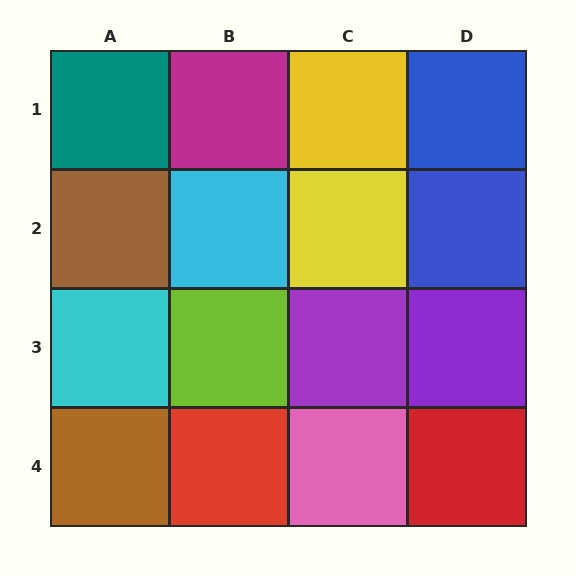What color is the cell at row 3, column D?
Purple.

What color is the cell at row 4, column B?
Red.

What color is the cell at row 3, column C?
Purple.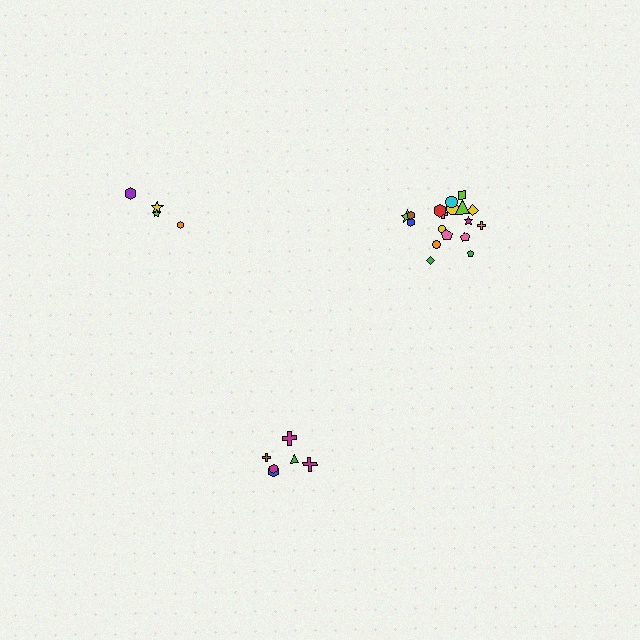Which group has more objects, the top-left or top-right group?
The top-right group.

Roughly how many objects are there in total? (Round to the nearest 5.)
Roughly 30 objects in total.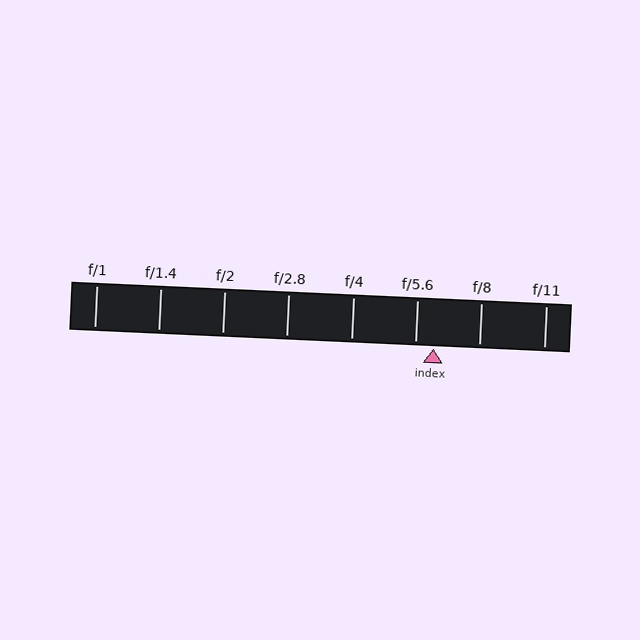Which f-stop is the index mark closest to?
The index mark is closest to f/5.6.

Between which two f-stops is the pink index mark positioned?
The index mark is between f/5.6 and f/8.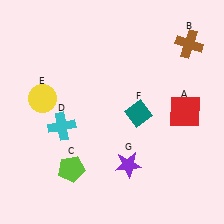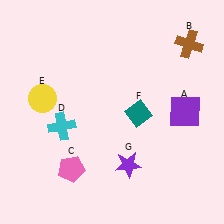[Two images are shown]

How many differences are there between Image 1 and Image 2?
There are 2 differences between the two images.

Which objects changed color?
A changed from red to purple. C changed from lime to pink.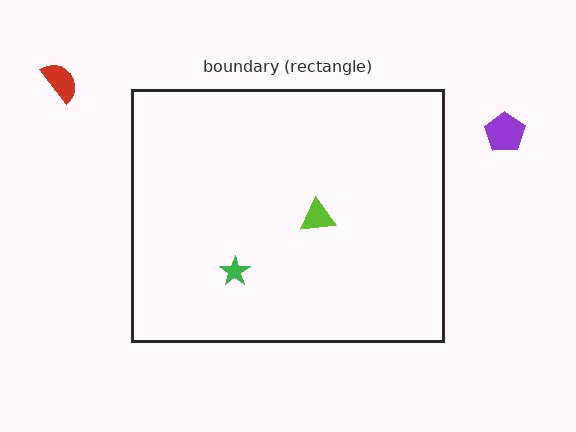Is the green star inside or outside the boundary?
Inside.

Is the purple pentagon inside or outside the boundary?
Outside.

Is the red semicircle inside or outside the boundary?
Outside.